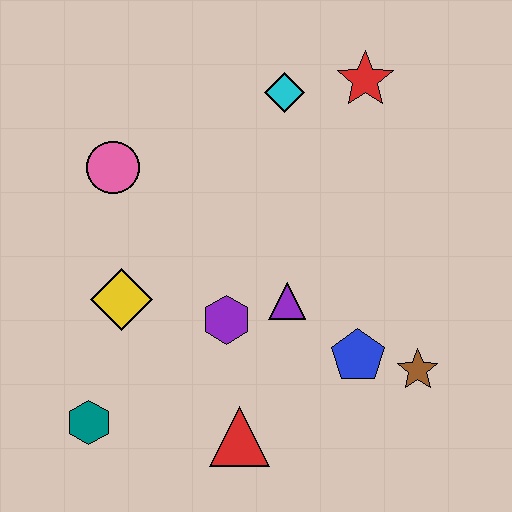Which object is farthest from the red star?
The teal hexagon is farthest from the red star.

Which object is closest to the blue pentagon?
The brown star is closest to the blue pentagon.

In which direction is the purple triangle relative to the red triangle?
The purple triangle is above the red triangle.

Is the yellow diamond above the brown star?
Yes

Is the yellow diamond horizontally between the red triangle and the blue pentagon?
No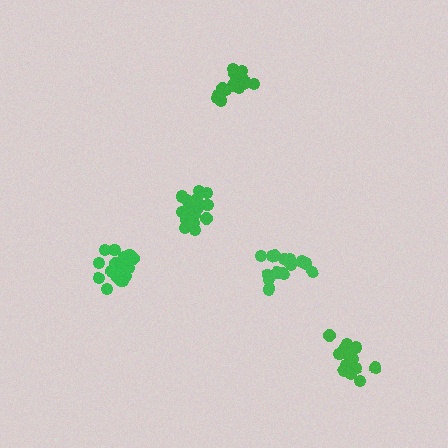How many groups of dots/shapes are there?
There are 5 groups.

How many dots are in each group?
Group 1: 16 dots, Group 2: 17 dots, Group 3: 20 dots, Group 4: 18 dots, Group 5: 16 dots (87 total).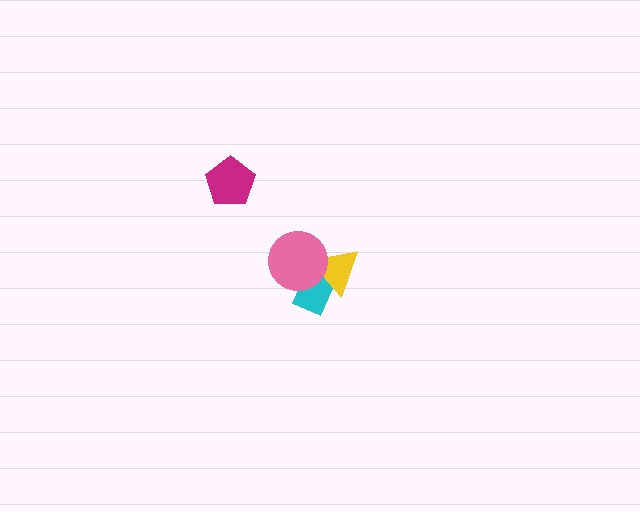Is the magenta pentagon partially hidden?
No, no other shape covers it.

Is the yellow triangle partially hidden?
Yes, it is partially covered by another shape.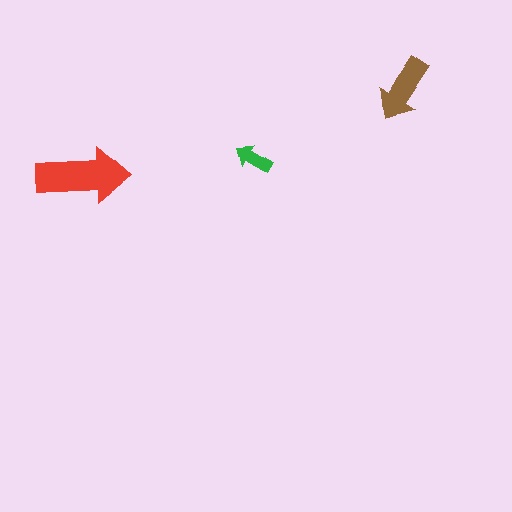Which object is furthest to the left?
The red arrow is leftmost.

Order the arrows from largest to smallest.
the red one, the brown one, the green one.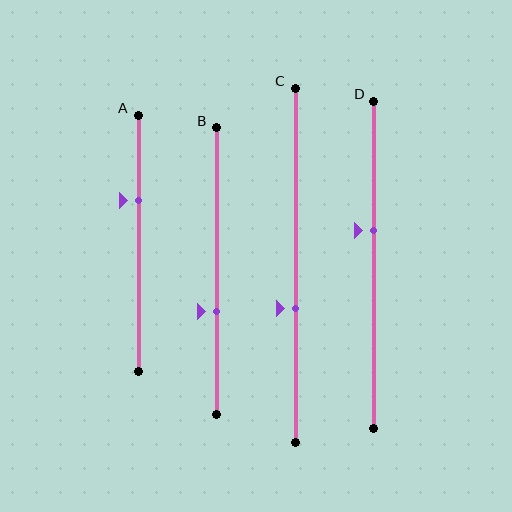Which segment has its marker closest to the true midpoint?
Segment D has its marker closest to the true midpoint.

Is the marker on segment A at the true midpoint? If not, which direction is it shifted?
No, the marker on segment A is shifted upward by about 17% of the segment length.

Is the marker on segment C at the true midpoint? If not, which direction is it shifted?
No, the marker on segment C is shifted downward by about 12% of the segment length.